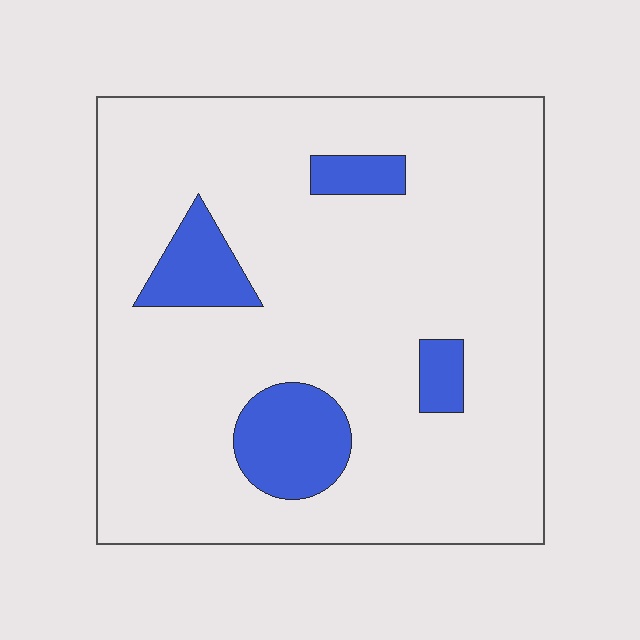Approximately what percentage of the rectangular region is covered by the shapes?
Approximately 15%.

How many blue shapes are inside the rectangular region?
4.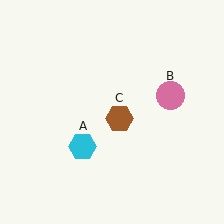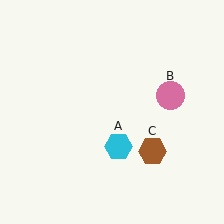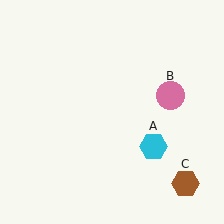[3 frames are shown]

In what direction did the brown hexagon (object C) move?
The brown hexagon (object C) moved down and to the right.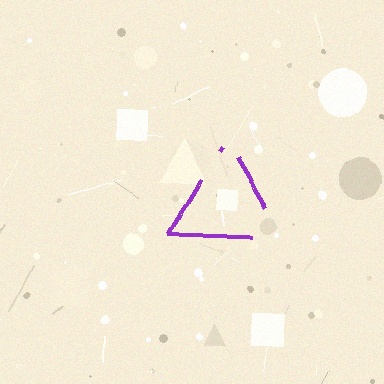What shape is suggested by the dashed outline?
The dashed outline suggests a triangle.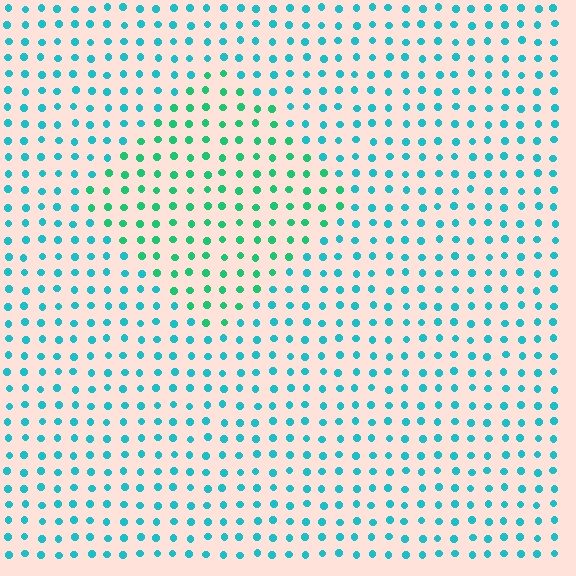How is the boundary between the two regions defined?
The boundary is defined purely by a slight shift in hue (about 33 degrees). Spacing, size, and orientation are identical on both sides.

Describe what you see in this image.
The image is filled with small cyan elements in a uniform arrangement. A diamond-shaped region is visible where the elements are tinted to a slightly different hue, forming a subtle color boundary.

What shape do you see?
I see a diamond.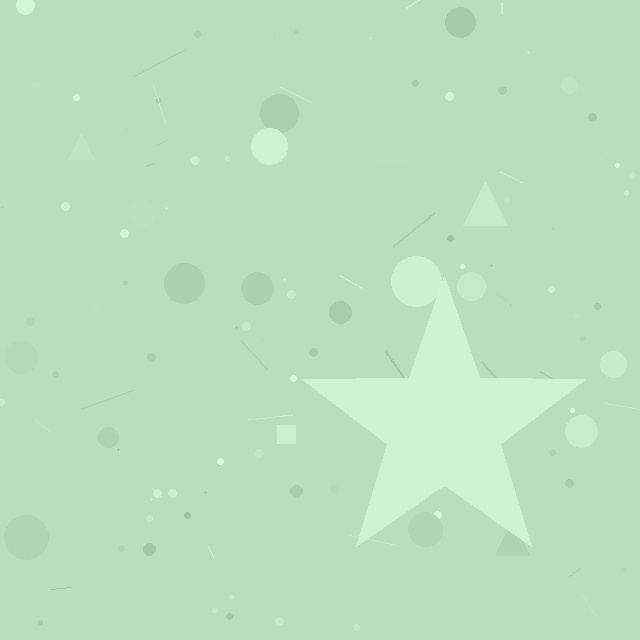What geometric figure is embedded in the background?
A star is embedded in the background.